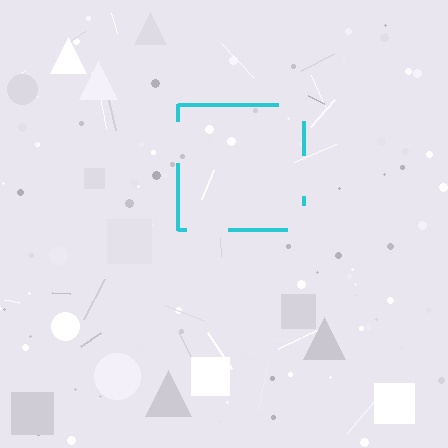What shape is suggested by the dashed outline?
The dashed outline suggests a square.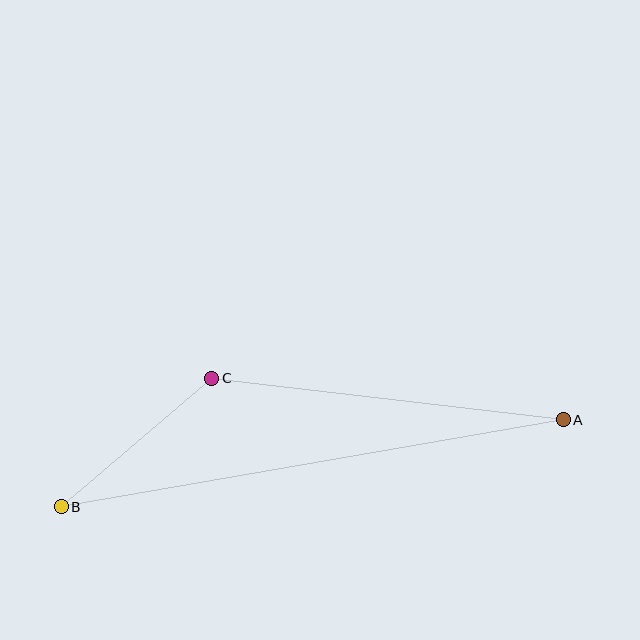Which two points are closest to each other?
Points B and C are closest to each other.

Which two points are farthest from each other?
Points A and B are farthest from each other.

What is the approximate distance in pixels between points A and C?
The distance between A and C is approximately 354 pixels.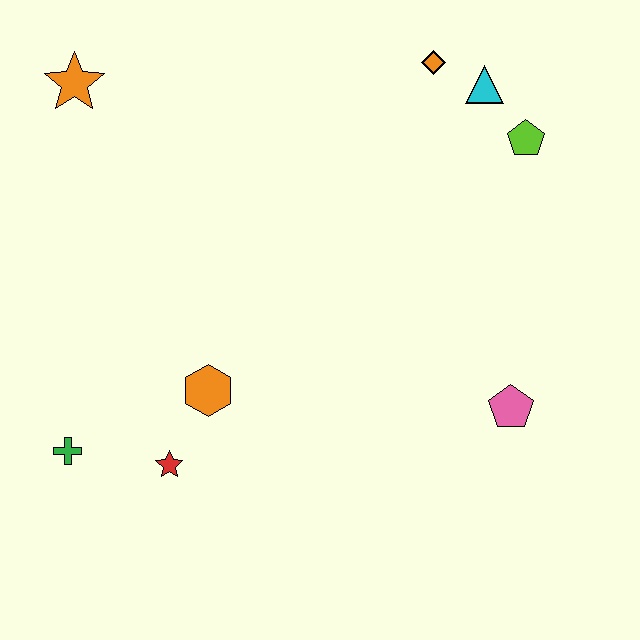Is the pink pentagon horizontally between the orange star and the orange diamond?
No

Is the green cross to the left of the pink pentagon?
Yes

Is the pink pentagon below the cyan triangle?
Yes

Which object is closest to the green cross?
The red star is closest to the green cross.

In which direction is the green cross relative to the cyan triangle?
The green cross is to the left of the cyan triangle.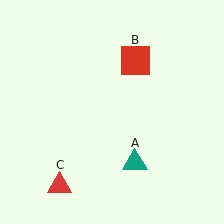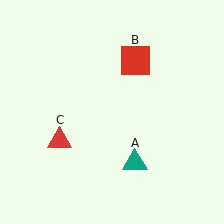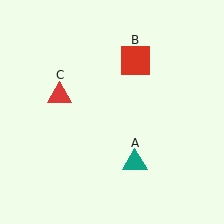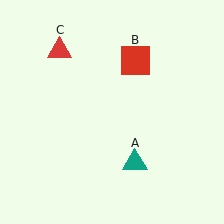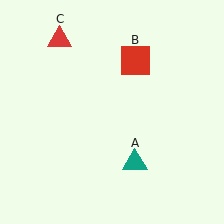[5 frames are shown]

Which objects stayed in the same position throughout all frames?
Teal triangle (object A) and red square (object B) remained stationary.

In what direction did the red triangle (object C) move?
The red triangle (object C) moved up.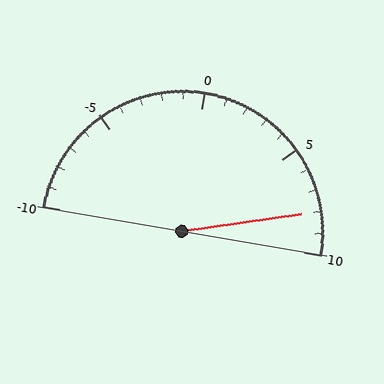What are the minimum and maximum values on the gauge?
The gauge ranges from -10 to 10.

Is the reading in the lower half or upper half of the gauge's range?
The reading is in the upper half of the range (-10 to 10).